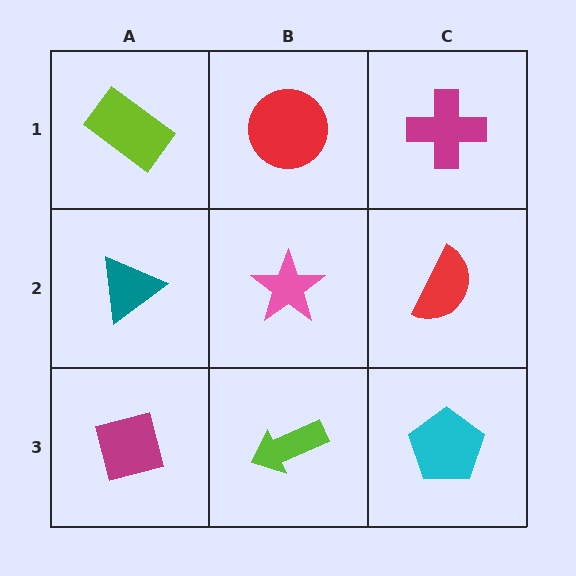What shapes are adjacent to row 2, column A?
A lime rectangle (row 1, column A), a magenta square (row 3, column A), a pink star (row 2, column B).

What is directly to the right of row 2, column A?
A pink star.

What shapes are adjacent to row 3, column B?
A pink star (row 2, column B), a magenta square (row 3, column A), a cyan pentagon (row 3, column C).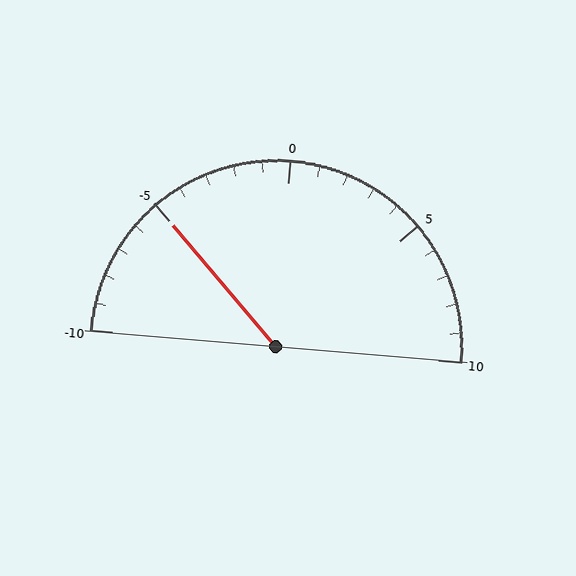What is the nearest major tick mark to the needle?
The nearest major tick mark is -5.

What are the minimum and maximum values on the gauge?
The gauge ranges from -10 to 10.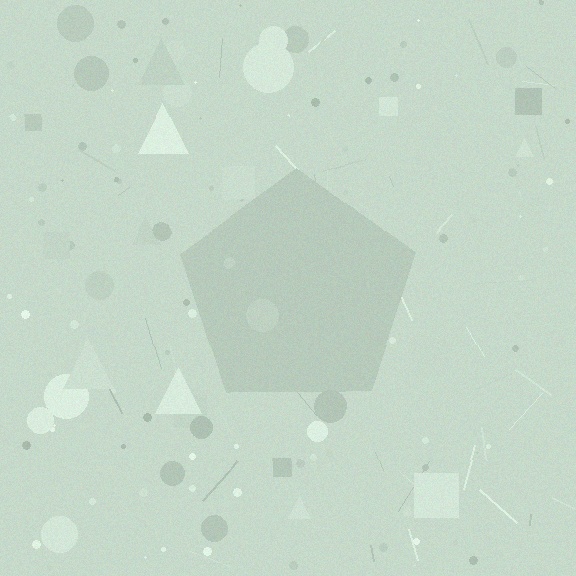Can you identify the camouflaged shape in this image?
The camouflaged shape is a pentagon.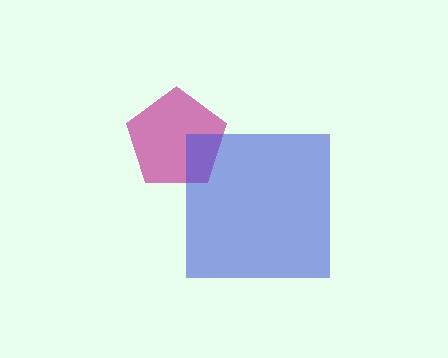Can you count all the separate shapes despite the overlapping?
Yes, there are 2 separate shapes.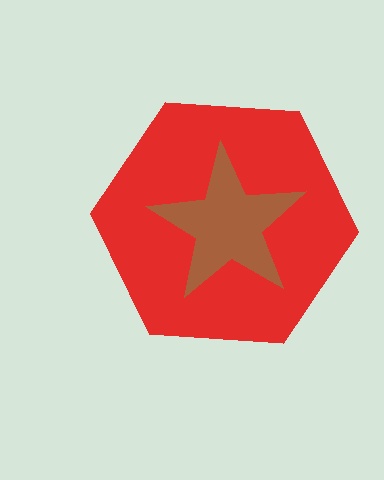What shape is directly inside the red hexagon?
The brown star.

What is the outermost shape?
The red hexagon.